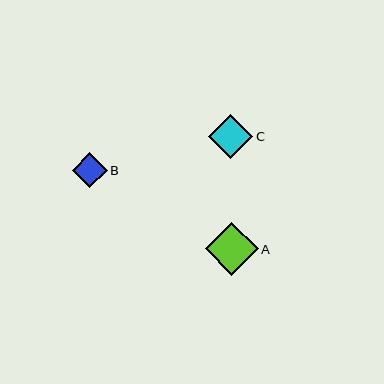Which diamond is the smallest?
Diamond B is the smallest with a size of approximately 35 pixels.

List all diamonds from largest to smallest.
From largest to smallest: A, C, B.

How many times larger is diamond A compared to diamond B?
Diamond A is approximately 1.5 times the size of diamond B.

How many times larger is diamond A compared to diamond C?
Diamond A is approximately 1.2 times the size of diamond C.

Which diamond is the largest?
Diamond A is the largest with a size of approximately 53 pixels.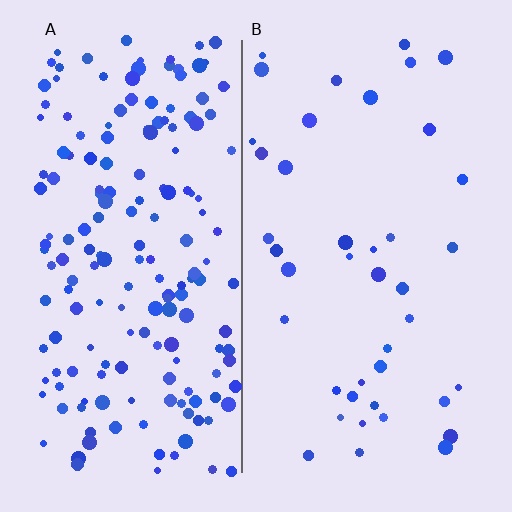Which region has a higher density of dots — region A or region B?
A (the left).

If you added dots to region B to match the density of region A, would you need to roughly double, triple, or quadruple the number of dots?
Approximately quadruple.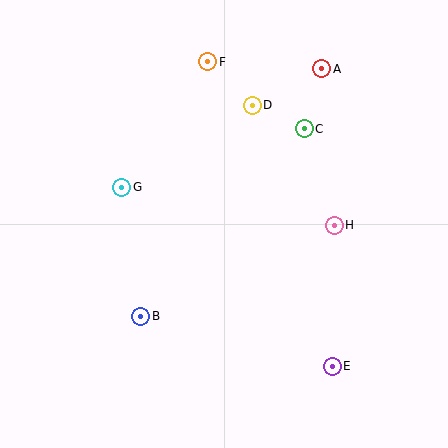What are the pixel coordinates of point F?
Point F is at (208, 62).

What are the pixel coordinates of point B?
Point B is at (141, 316).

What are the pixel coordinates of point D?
Point D is at (252, 105).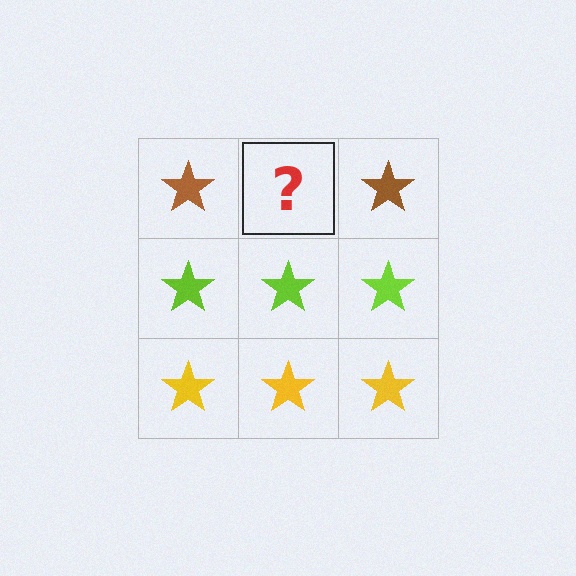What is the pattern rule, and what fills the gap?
The rule is that each row has a consistent color. The gap should be filled with a brown star.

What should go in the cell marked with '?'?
The missing cell should contain a brown star.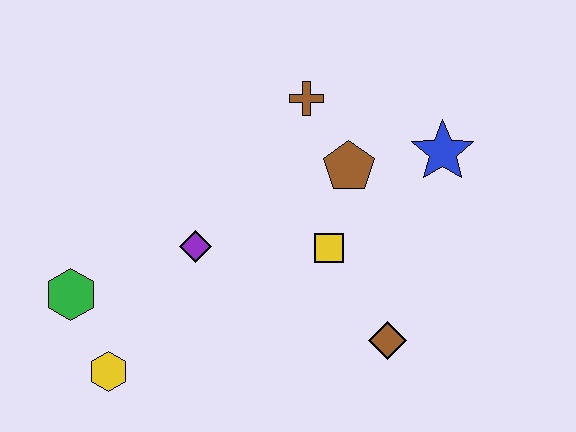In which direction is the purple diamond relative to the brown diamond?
The purple diamond is to the left of the brown diamond.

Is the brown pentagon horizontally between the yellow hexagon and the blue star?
Yes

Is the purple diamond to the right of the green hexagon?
Yes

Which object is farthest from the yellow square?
The green hexagon is farthest from the yellow square.